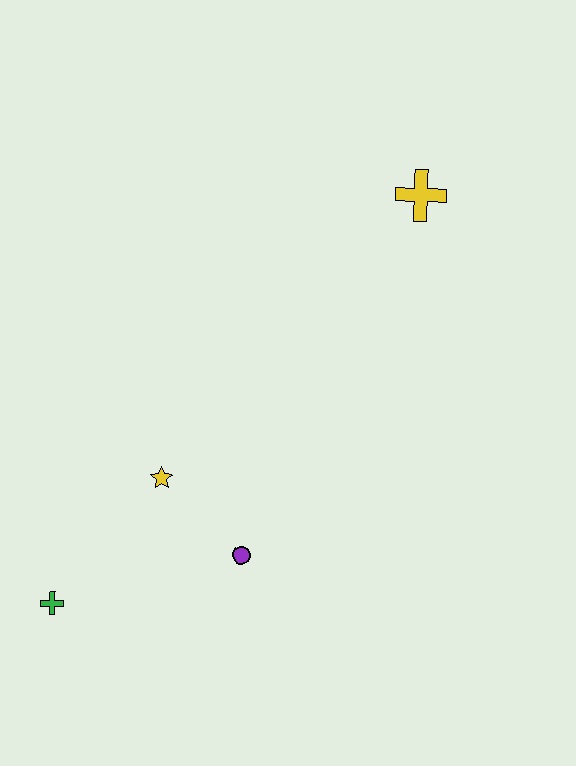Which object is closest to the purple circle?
The yellow star is closest to the purple circle.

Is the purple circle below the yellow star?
Yes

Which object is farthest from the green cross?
The yellow cross is farthest from the green cross.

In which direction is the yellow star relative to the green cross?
The yellow star is above the green cross.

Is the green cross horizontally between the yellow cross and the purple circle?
No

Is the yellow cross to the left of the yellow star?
No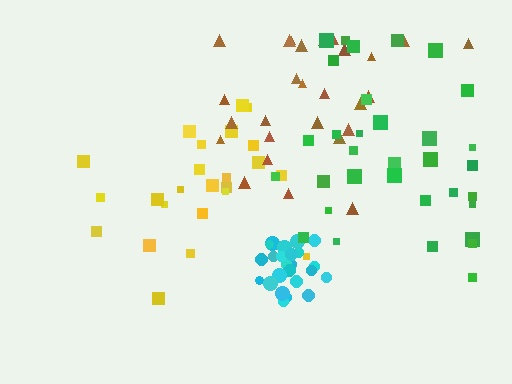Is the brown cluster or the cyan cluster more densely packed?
Cyan.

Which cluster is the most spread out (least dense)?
Brown.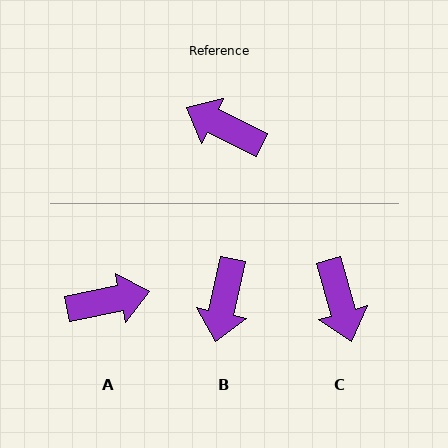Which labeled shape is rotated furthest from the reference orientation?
A, about 142 degrees away.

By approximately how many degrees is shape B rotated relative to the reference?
Approximately 104 degrees counter-clockwise.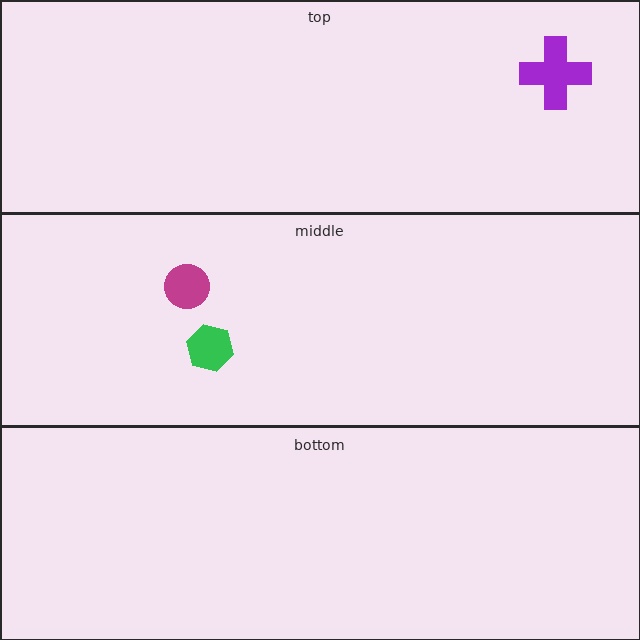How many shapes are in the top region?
1.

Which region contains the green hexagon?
The middle region.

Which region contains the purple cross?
The top region.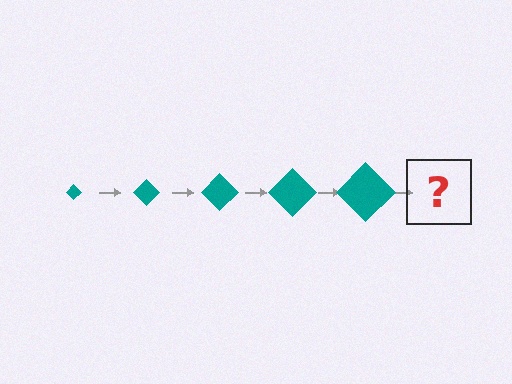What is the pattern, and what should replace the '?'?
The pattern is that the diamond gets progressively larger each step. The '?' should be a teal diamond, larger than the previous one.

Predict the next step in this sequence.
The next step is a teal diamond, larger than the previous one.